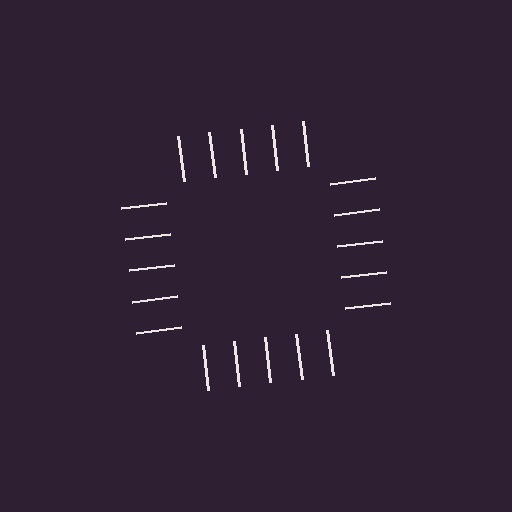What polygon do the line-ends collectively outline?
An illusory square — the line segments terminate on its edges but no continuous stroke is drawn.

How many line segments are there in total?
20 — 5 along each of the 4 edges.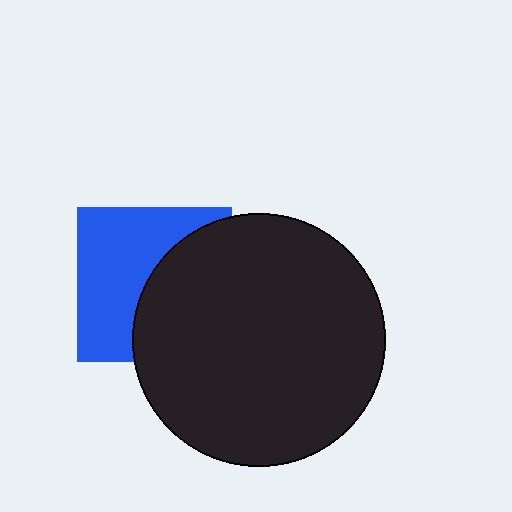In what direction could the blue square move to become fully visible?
The blue square could move left. That would shift it out from behind the black circle entirely.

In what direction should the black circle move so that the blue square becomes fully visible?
The black circle should move right. That is the shortest direction to clear the overlap and leave the blue square fully visible.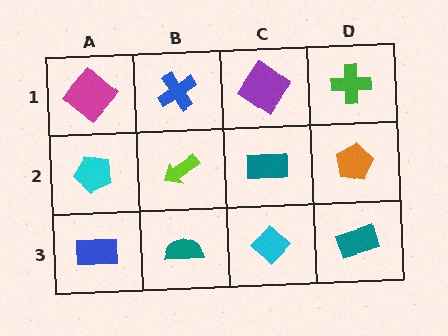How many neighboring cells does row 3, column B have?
3.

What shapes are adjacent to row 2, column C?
A purple diamond (row 1, column C), a cyan diamond (row 3, column C), a lime arrow (row 2, column B), an orange pentagon (row 2, column D).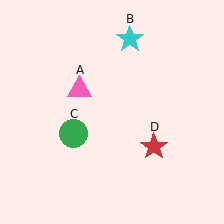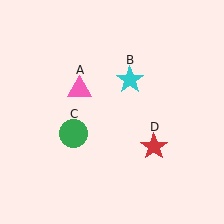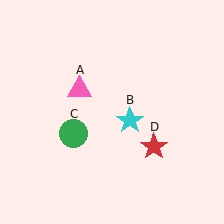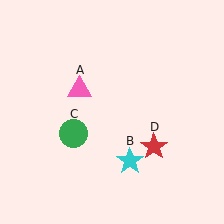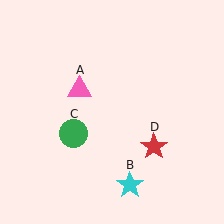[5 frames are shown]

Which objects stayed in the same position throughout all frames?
Pink triangle (object A) and green circle (object C) and red star (object D) remained stationary.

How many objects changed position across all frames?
1 object changed position: cyan star (object B).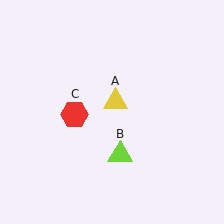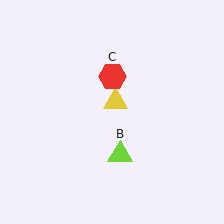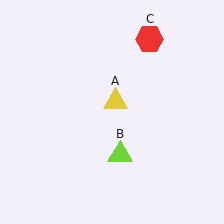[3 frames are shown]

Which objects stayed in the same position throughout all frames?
Yellow triangle (object A) and lime triangle (object B) remained stationary.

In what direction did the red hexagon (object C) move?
The red hexagon (object C) moved up and to the right.